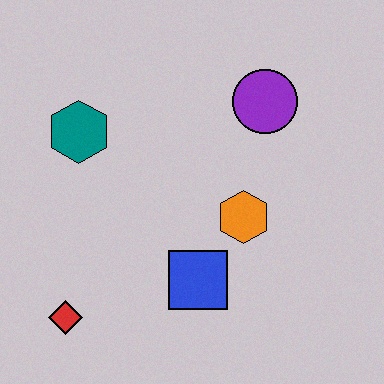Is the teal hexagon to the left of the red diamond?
No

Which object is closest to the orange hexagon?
The blue square is closest to the orange hexagon.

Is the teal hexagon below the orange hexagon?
No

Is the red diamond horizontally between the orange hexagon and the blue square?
No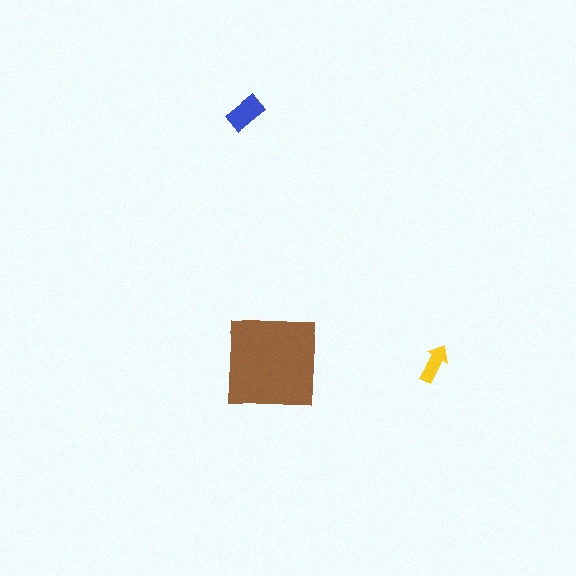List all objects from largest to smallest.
The brown square, the blue rectangle, the yellow arrow.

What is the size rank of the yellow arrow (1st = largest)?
3rd.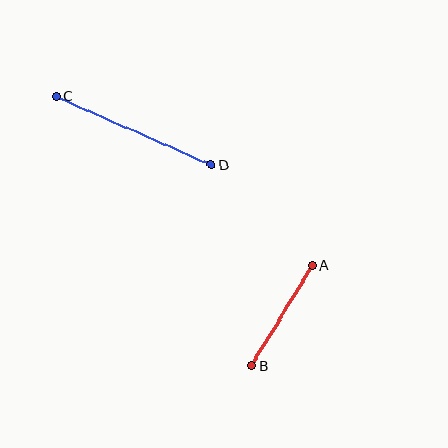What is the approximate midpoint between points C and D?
The midpoint is at approximately (134, 131) pixels.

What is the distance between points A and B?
The distance is approximately 118 pixels.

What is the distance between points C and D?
The distance is approximately 169 pixels.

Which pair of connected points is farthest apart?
Points C and D are farthest apart.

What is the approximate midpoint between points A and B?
The midpoint is at approximately (282, 316) pixels.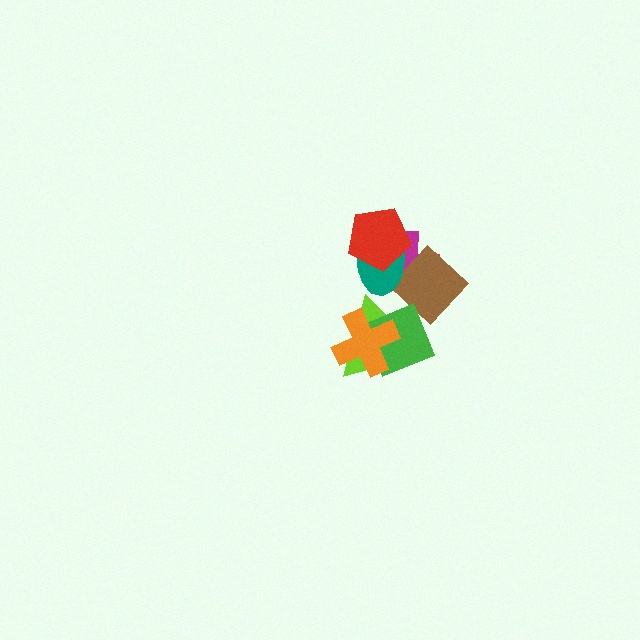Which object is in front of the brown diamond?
The teal ellipse is in front of the brown diamond.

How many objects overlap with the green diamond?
2 objects overlap with the green diamond.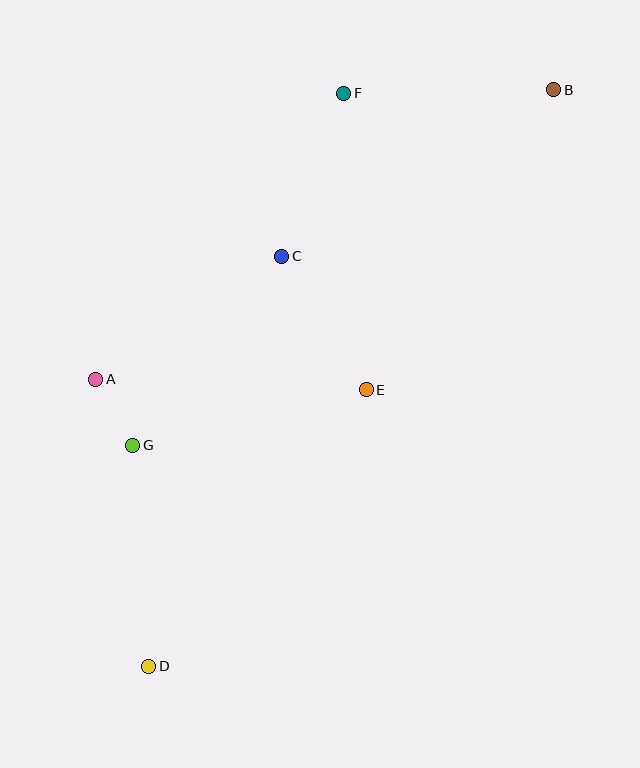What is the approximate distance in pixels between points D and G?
The distance between D and G is approximately 221 pixels.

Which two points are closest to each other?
Points A and G are closest to each other.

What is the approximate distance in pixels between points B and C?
The distance between B and C is approximately 319 pixels.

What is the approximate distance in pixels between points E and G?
The distance between E and G is approximately 240 pixels.